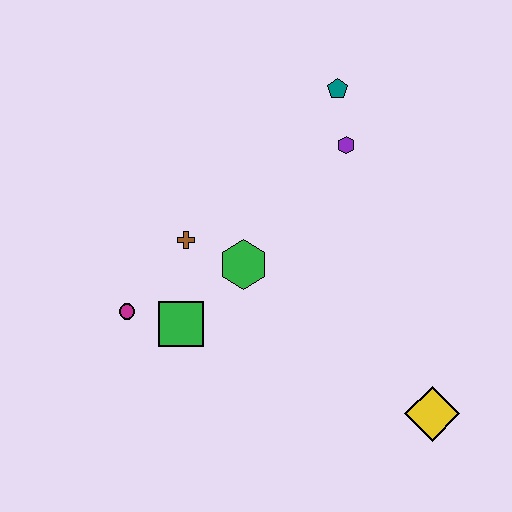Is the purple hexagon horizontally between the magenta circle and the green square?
No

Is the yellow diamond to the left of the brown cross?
No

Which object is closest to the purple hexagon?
The teal pentagon is closest to the purple hexagon.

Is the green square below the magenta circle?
Yes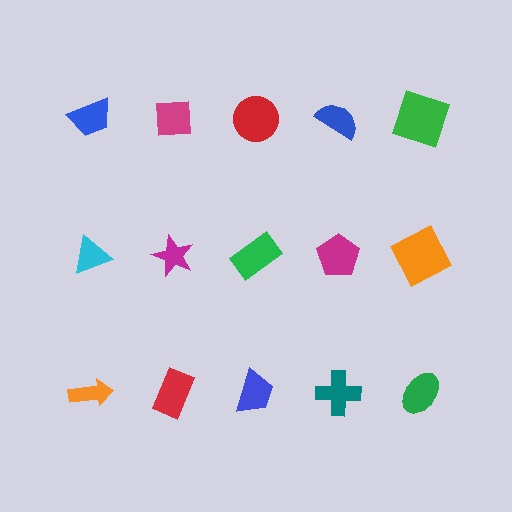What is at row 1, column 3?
A red circle.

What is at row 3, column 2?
A red rectangle.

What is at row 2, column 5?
An orange square.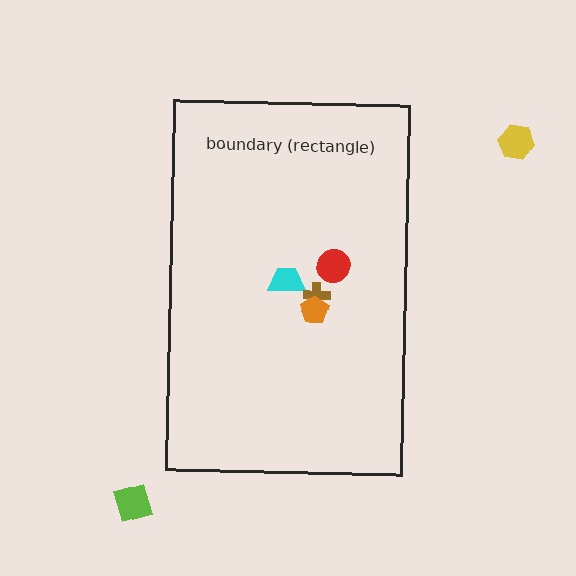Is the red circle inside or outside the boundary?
Inside.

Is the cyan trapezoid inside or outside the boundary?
Inside.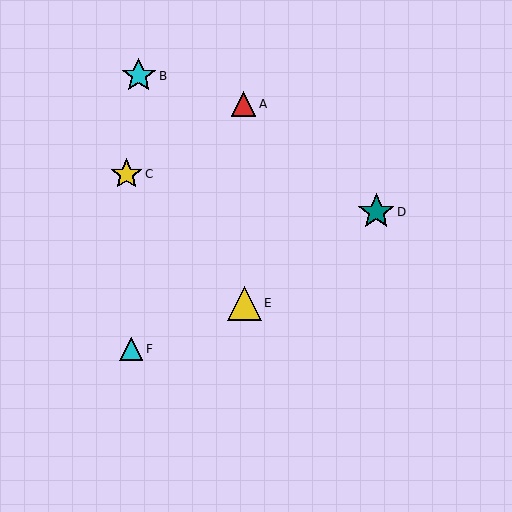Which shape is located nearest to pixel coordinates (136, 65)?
The cyan star (labeled B) at (139, 76) is nearest to that location.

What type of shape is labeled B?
Shape B is a cyan star.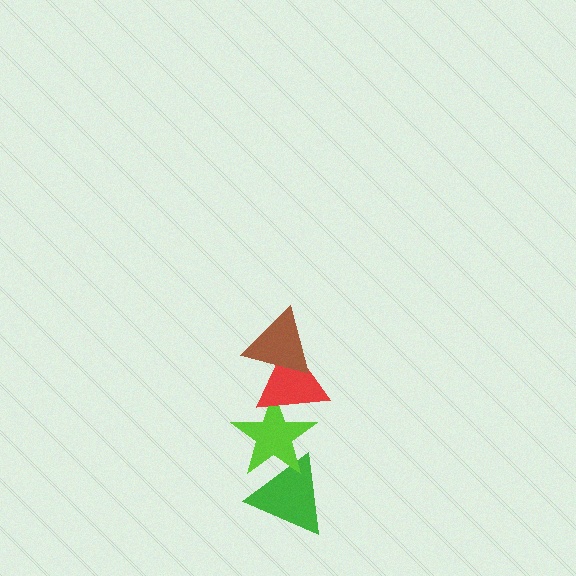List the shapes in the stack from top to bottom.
From top to bottom: the brown triangle, the red triangle, the lime star, the green triangle.